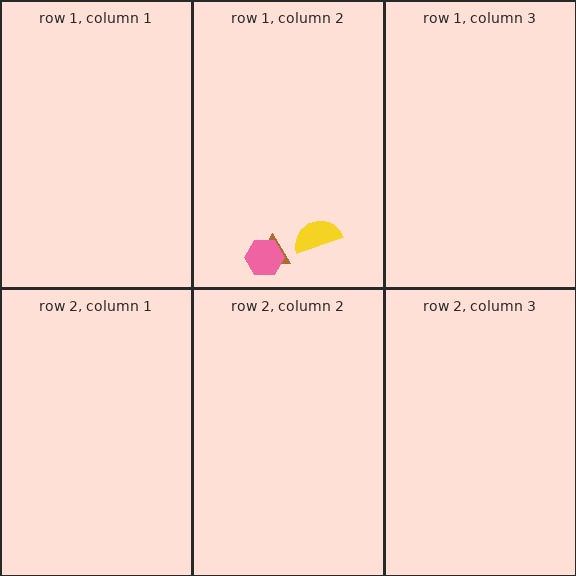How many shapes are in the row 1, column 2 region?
3.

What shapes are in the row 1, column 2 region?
The yellow semicircle, the brown triangle, the pink hexagon.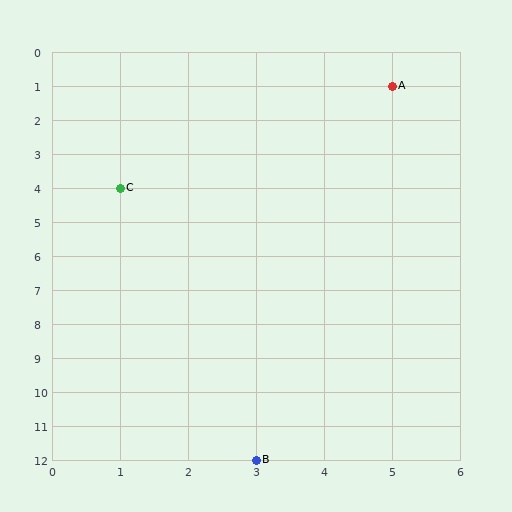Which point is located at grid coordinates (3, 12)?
Point B is at (3, 12).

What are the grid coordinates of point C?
Point C is at grid coordinates (1, 4).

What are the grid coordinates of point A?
Point A is at grid coordinates (5, 1).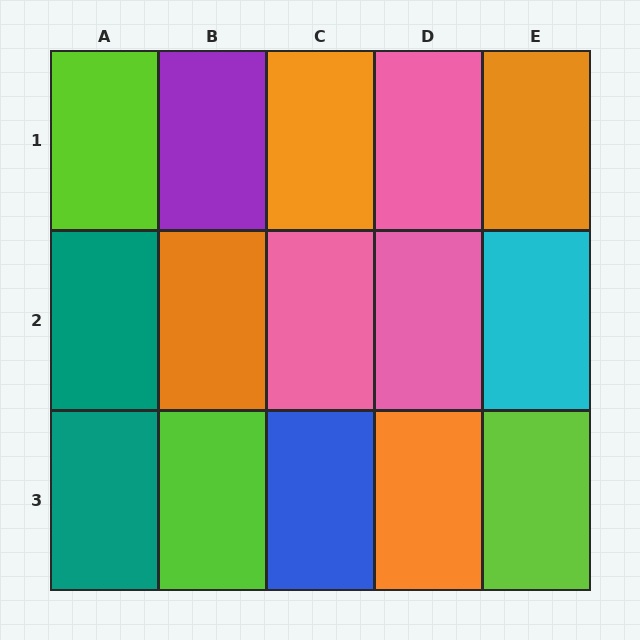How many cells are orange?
4 cells are orange.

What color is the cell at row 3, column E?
Lime.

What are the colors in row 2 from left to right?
Teal, orange, pink, pink, cyan.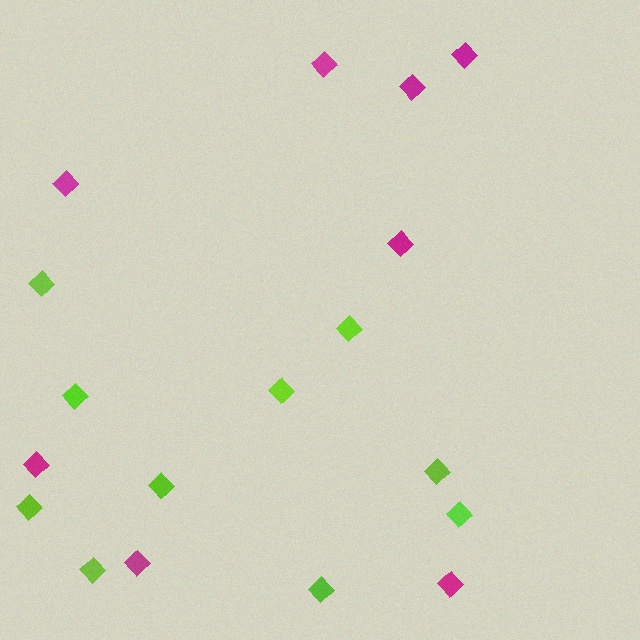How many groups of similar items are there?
There are 2 groups: one group of magenta diamonds (8) and one group of lime diamonds (10).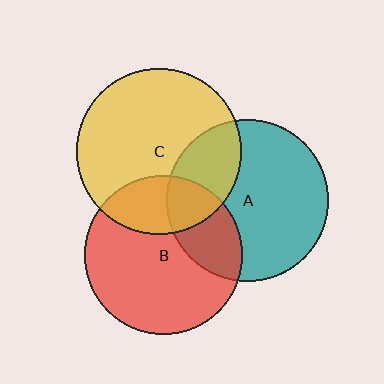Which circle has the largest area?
Circle C (yellow).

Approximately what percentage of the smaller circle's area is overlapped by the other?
Approximately 25%.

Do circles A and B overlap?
Yes.